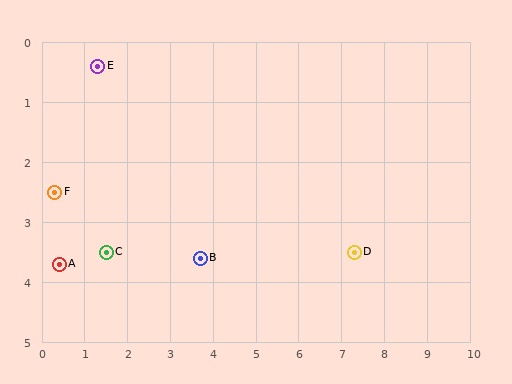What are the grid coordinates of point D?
Point D is at approximately (7.3, 3.5).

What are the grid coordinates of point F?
Point F is at approximately (0.3, 2.5).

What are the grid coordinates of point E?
Point E is at approximately (1.3, 0.4).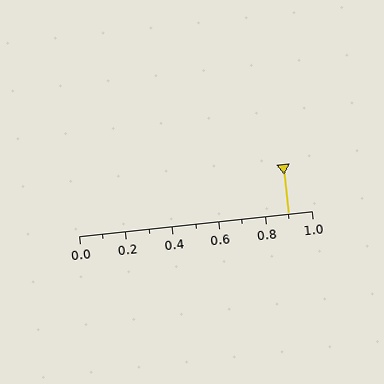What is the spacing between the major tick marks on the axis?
The major ticks are spaced 0.2 apart.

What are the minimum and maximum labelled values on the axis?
The axis runs from 0.0 to 1.0.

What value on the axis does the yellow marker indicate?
The marker indicates approximately 0.9.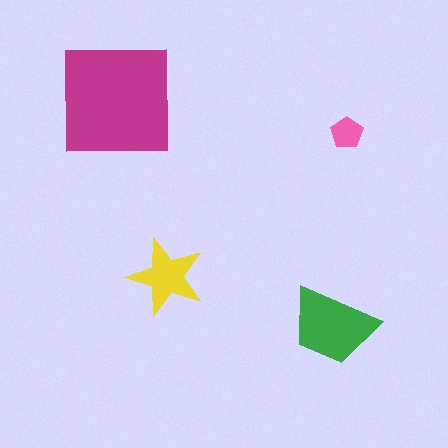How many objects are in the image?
There are 4 objects in the image.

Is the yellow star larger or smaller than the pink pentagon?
Larger.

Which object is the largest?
The magenta square.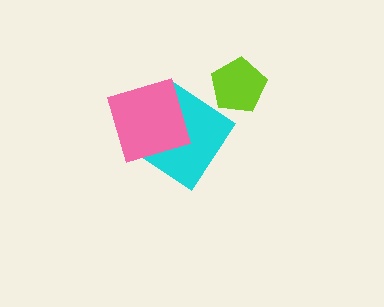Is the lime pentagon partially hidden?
No, no other shape covers it.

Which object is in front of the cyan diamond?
The pink square is in front of the cyan diamond.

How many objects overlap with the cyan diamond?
1 object overlaps with the cyan diamond.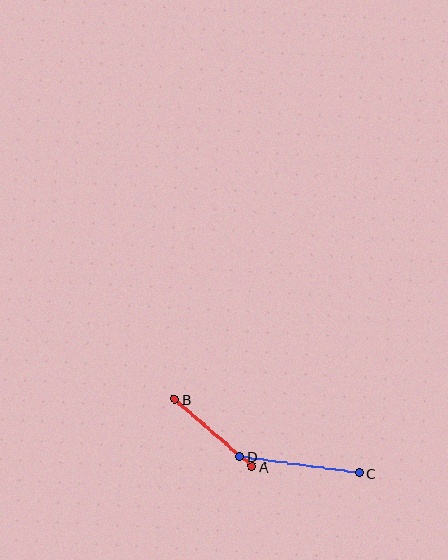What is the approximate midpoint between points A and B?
The midpoint is at approximately (213, 433) pixels.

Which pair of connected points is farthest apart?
Points C and D are farthest apart.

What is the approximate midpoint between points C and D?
The midpoint is at approximately (300, 465) pixels.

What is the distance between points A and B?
The distance is approximately 103 pixels.